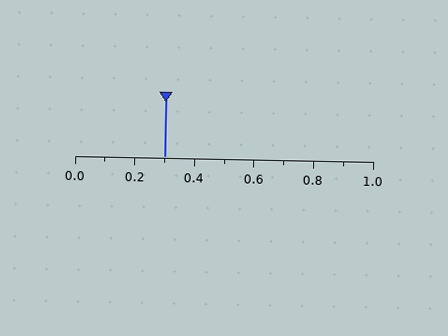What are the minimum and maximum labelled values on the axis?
The axis runs from 0.0 to 1.0.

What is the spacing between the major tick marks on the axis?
The major ticks are spaced 0.2 apart.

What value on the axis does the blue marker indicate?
The marker indicates approximately 0.3.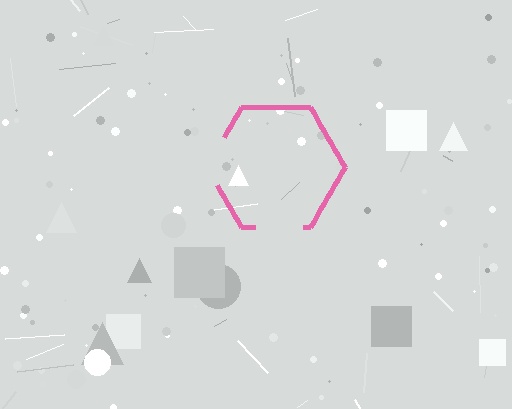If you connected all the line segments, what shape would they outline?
They would outline a hexagon.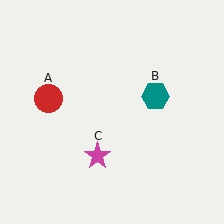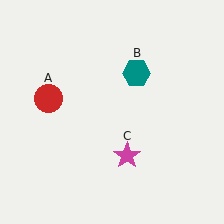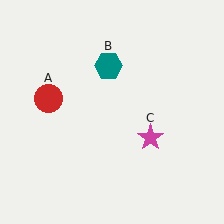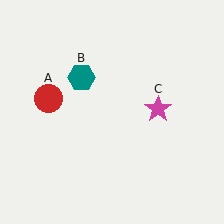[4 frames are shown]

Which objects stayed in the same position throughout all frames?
Red circle (object A) remained stationary.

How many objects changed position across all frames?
2 objects changed position: teal hexagon (object B), magenta star (object C).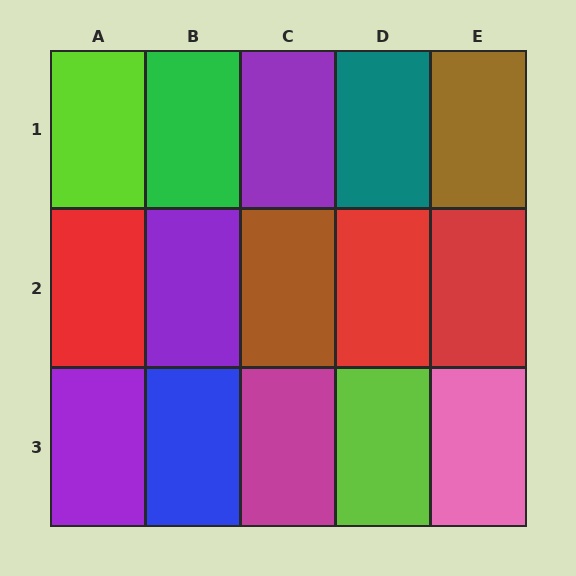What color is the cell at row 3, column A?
Purple.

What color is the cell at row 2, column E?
Red.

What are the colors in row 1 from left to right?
Lime, green, purple, teal, brown.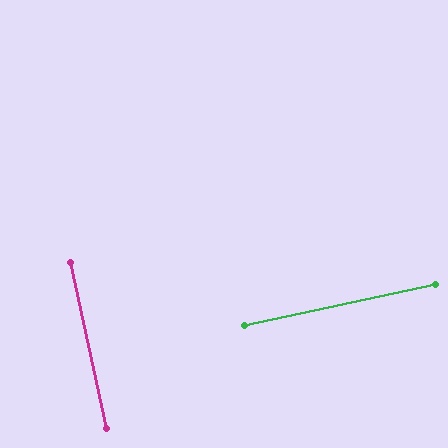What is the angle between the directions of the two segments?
Approximately 90 degrees.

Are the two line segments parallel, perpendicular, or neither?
Perpendicular — they meet at approximately 90°.